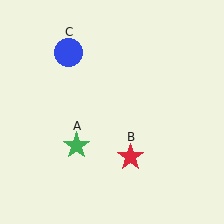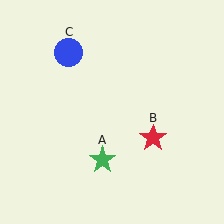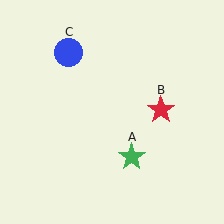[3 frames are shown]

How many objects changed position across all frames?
2 objects changed position: green star (object A), red star (object B).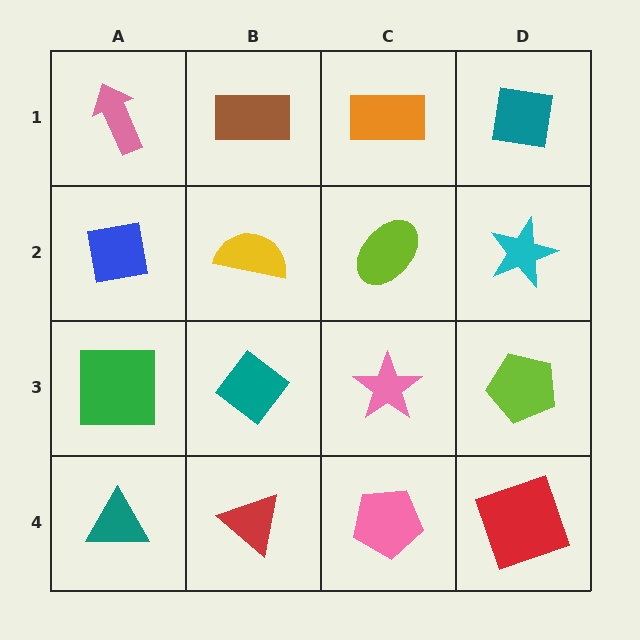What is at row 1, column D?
A teal square.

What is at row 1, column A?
A pink arrow.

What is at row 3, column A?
A green square.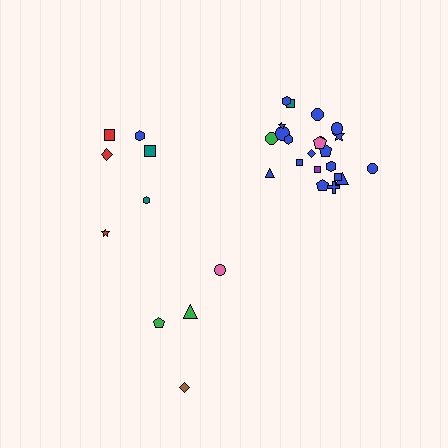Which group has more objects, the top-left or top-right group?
The top-right group.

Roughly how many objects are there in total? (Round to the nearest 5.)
Roughly 30 objects in total.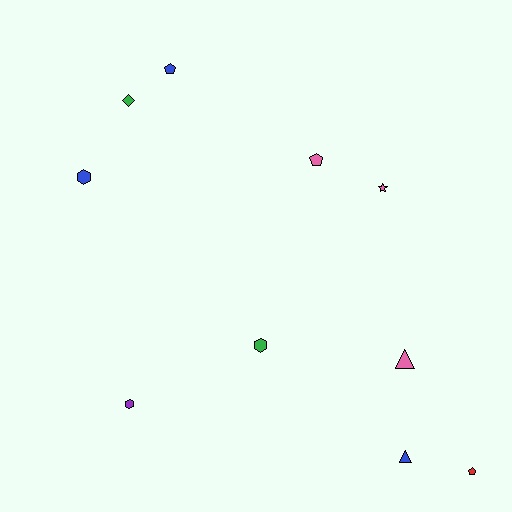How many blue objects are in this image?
There are 3 blue objects.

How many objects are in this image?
There are 10 objects.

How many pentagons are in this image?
There are 3 pentagons.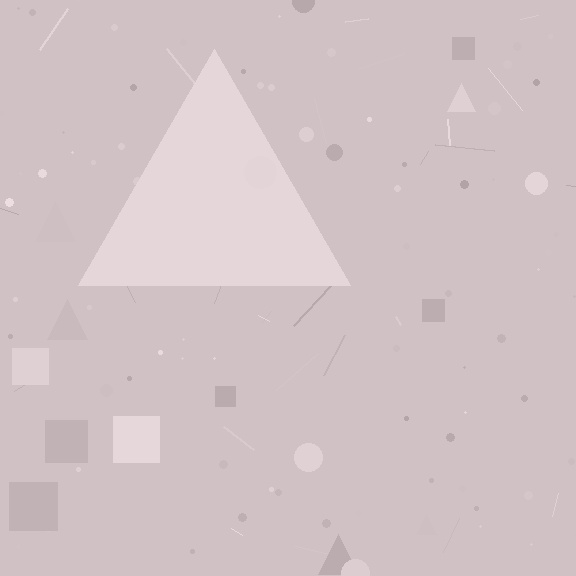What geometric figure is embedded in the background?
A triangle is embedded in the background.